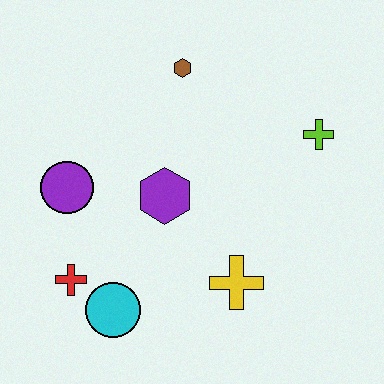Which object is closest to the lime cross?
The brown hexagon is closest to the lime cross.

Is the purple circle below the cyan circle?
No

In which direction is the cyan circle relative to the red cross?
The cyan circle is to the right of the red cross.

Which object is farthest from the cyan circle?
The lime cross is farthest from the cyan circle.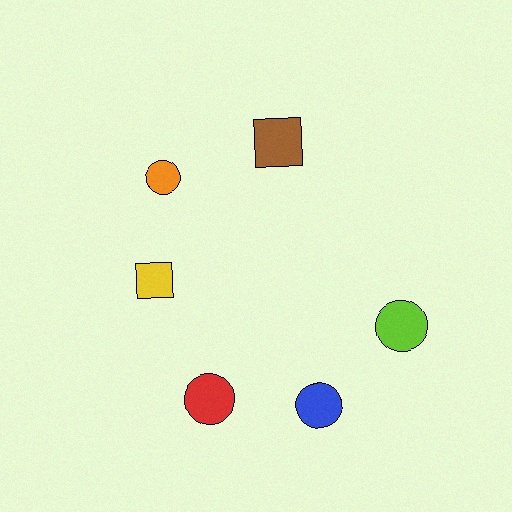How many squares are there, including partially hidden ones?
There are 2 squares.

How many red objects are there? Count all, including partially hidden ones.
There is 1 red object.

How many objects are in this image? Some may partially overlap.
There are 6 objects.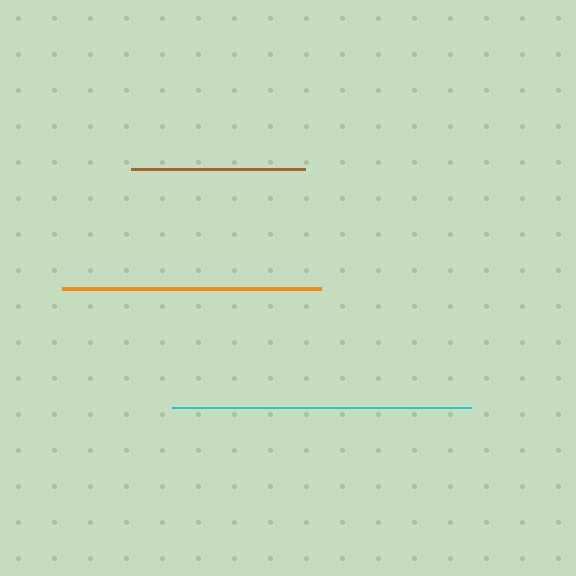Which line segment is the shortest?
The brown line is the shortest at approximately 174 pixels.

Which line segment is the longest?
The cyan line is the longest at approximately 299 pixels.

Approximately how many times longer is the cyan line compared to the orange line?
The cyan line is approximately 1.2 times the length of the orange line.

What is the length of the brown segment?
The brown segment is approximately 174 pixels long.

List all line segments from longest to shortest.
From longest to shortest: cyan, orange, brown.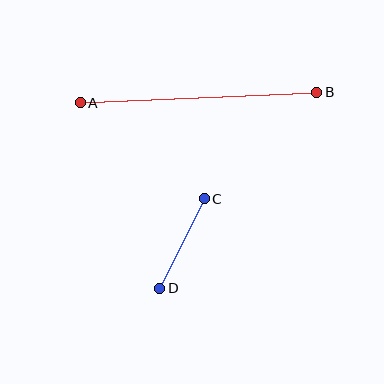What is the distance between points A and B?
The distance is approximately 237 pixels.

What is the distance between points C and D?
The distance is approximately 100 pixels.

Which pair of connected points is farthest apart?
Points A and B are farthest apart.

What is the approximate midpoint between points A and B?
The midpoint is at approximately (199, 98) pixels.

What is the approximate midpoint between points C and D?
The midpoint is at approximately (182, 244) pixels.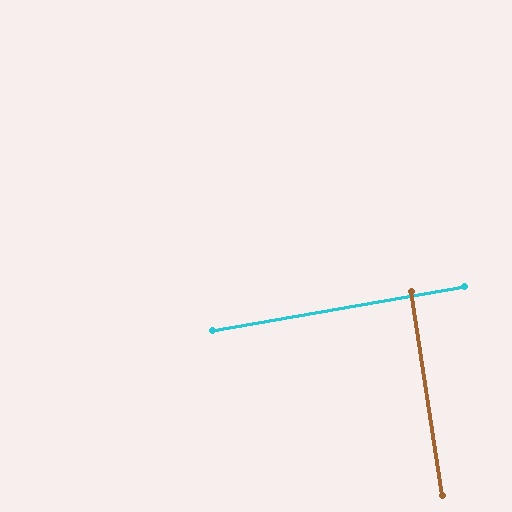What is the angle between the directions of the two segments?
Approximately 88 degrees.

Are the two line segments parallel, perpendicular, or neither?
Perpendicular — they meet at approximately 88°.